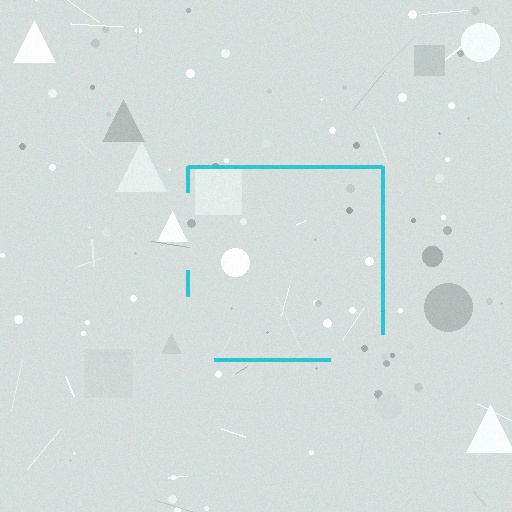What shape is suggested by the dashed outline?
The dashed outline suggests a square.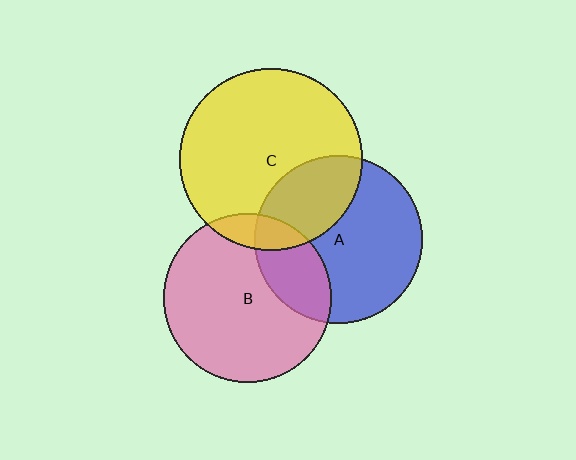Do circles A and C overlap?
Yes.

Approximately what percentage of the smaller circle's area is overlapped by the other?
Approximately 30%.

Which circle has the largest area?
Circle C (yellow).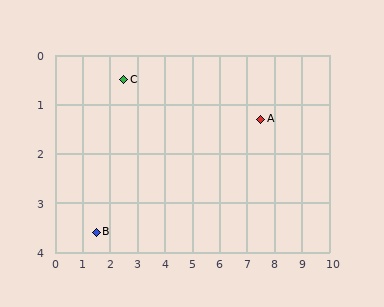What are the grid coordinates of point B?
Point B is at approximately (1.5, 3.6).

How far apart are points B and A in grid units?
Points B and A are about 6.4 grid units apart.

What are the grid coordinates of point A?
Point A is at approximately (7.5, 1.3).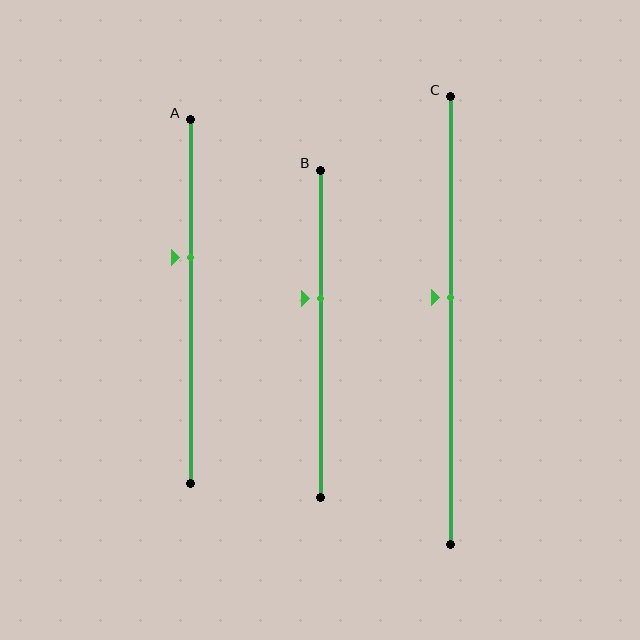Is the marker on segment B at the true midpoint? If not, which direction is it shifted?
No, the marker on segment B is shifted upward by about 11% of the segment length.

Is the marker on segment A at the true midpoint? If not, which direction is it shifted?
No, the marker on segment A is shifted upward by about 12% of the segment length.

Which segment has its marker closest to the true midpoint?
Segment C has its marker closest to the true midpoint.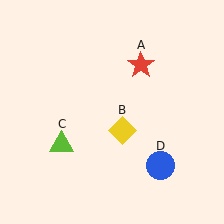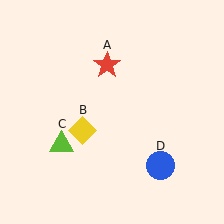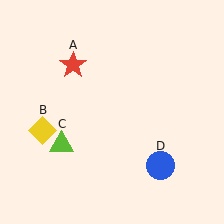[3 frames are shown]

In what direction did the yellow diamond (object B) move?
The yellow diamond (object B) moved left.